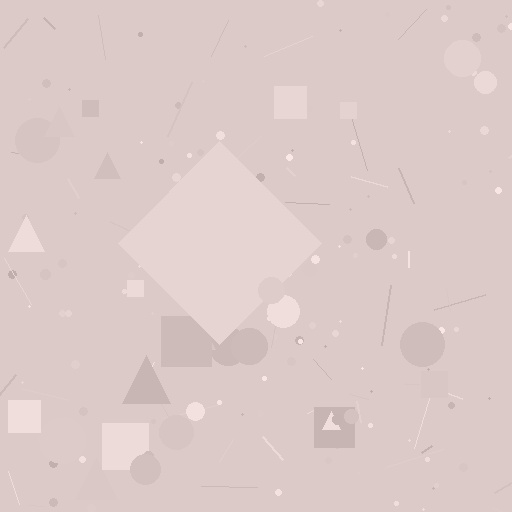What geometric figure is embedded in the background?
A diamond is embedded in the background.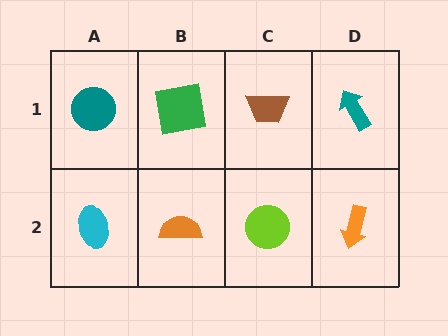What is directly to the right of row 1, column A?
A green square.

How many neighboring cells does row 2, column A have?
2.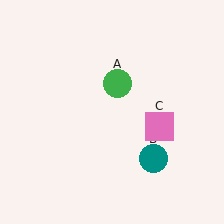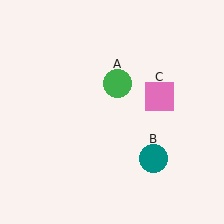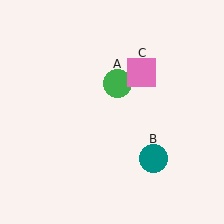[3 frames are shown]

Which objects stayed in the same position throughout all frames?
Green circle (object A) and teal circle (object B) remained stationary.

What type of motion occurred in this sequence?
The pink square (object C) rotated counterclockwise around the center of the scene.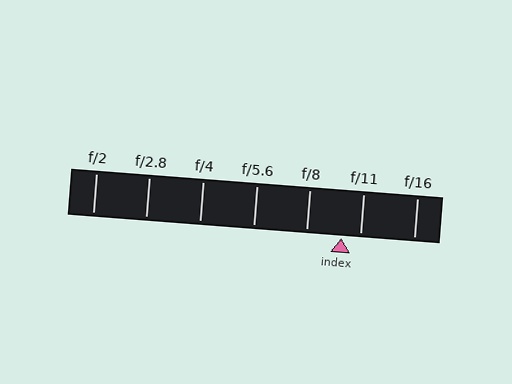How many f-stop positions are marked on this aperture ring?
There are 7 f-stop positions marked.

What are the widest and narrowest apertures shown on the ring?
The widest aperture shown is f/2 and the narrowest is f/16.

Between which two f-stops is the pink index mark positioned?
The index mark is between f/8 and f/11.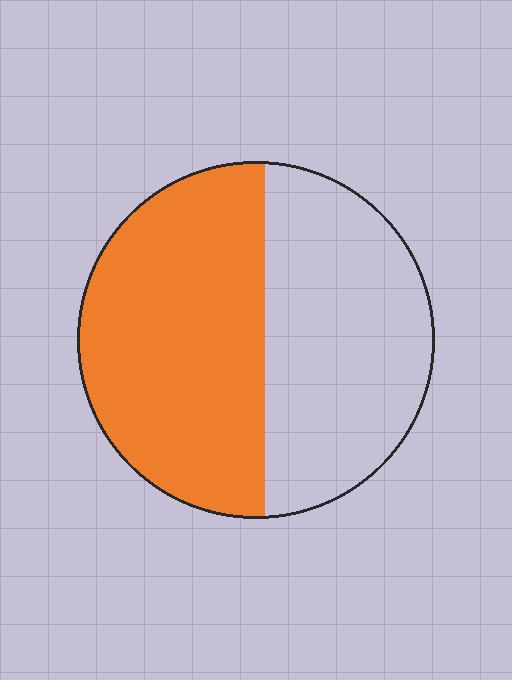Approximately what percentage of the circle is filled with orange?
Approximately 55%.